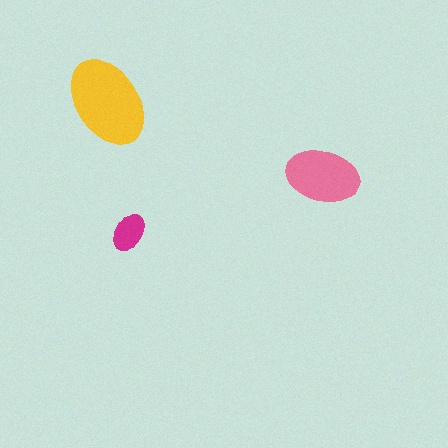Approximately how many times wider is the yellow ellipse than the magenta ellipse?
About 2.5 times wider.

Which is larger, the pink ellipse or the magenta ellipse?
The pink one.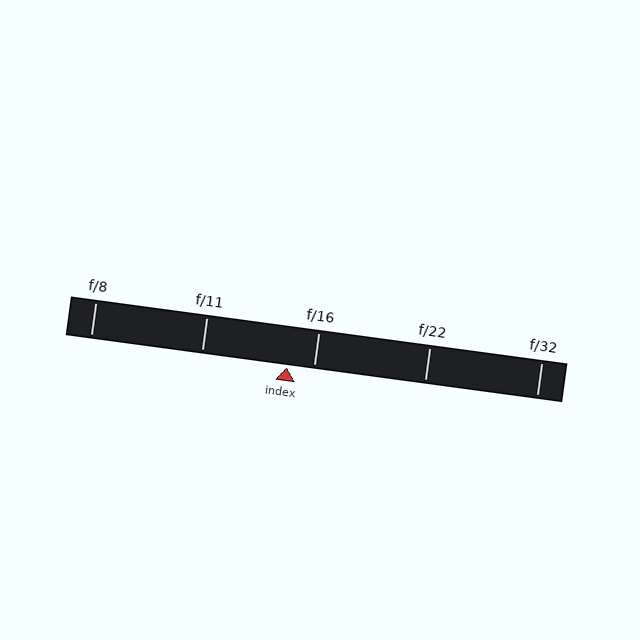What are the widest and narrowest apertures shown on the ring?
The widest aperture shown is f/8 and the narrowest is f/32.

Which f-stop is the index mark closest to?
The index mark is closest to f/16.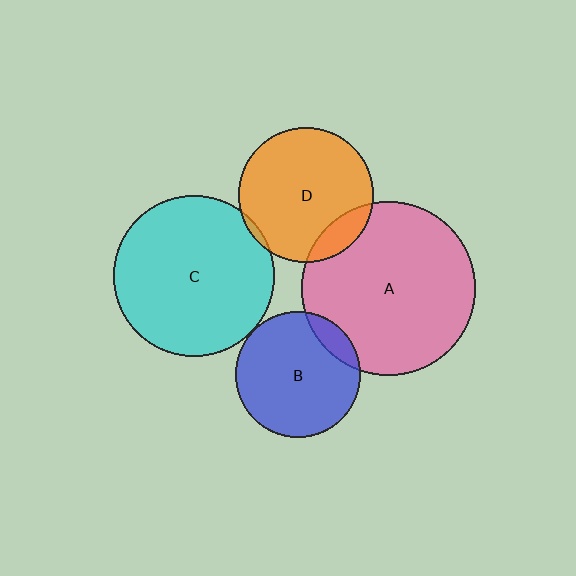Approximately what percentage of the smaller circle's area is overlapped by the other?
Approximately 5%.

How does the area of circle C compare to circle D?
Approximately 1.4 times.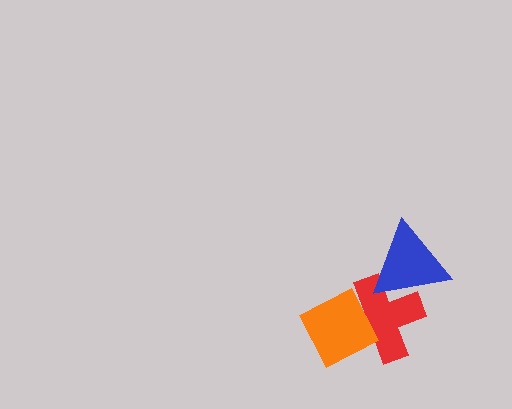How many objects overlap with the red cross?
2 objects overlap with the red cross.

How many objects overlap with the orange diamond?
1 object overlaps with the orange diamond.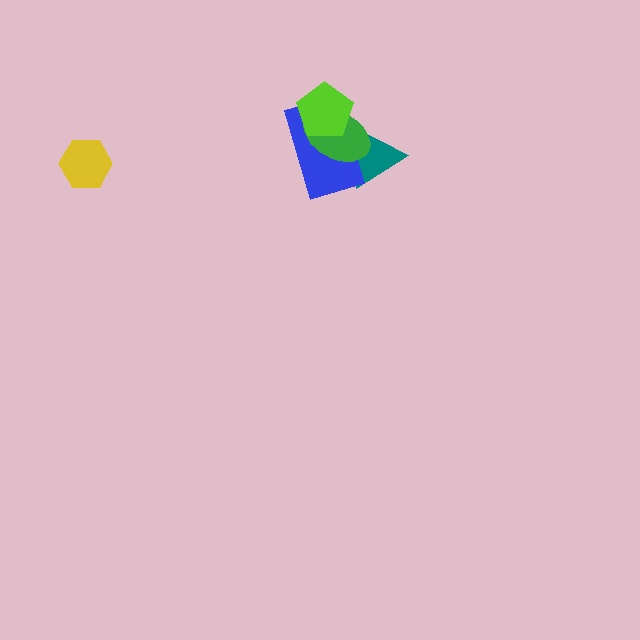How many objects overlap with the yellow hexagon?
0 objects overlap with the yellow hexagon.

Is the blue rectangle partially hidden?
Yes, it is partially covered by another shape.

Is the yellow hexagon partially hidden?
No, no other shape covers it.